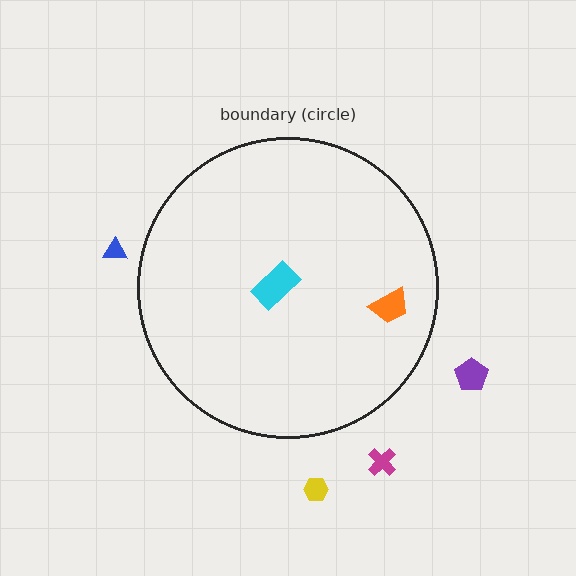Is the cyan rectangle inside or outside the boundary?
Inside.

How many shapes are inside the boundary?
2 inside, 4 outside.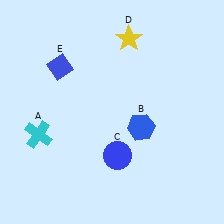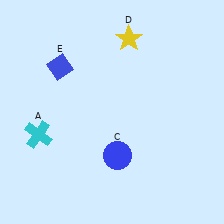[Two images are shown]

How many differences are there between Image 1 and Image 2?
There is 1 difference between the two images.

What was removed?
The blue hexagon (B) was removed in Image 2.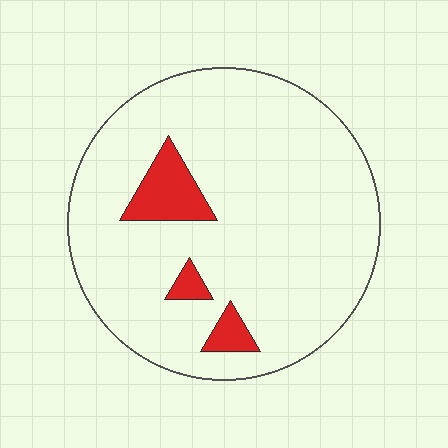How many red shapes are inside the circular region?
3.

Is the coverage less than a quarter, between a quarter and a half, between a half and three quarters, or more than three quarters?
Less than a quarter.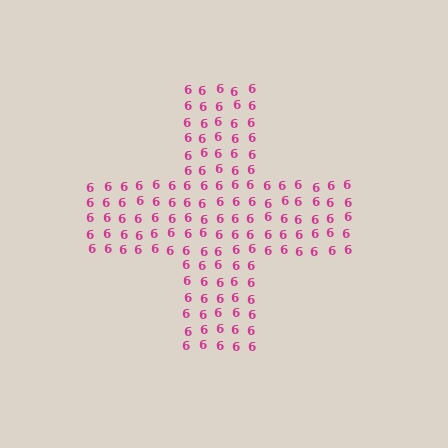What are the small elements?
The small elements are digit 6's.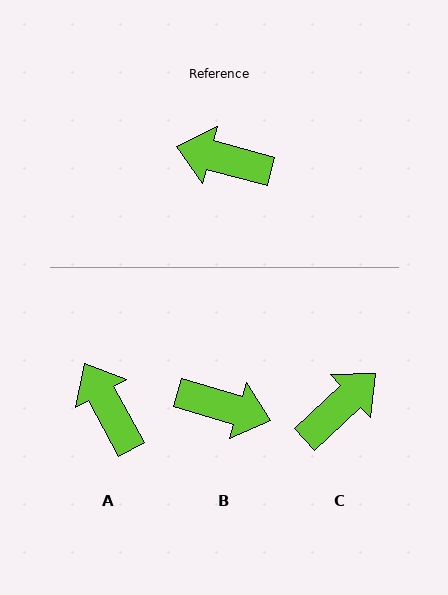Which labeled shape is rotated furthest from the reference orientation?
B, about 178 degrees away.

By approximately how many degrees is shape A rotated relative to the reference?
Approximately 46 degrees clockwise.